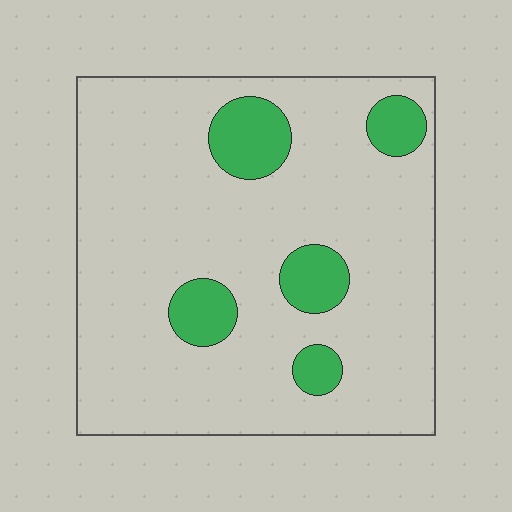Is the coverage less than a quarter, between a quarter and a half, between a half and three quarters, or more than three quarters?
Less than a quarter.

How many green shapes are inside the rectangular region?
5.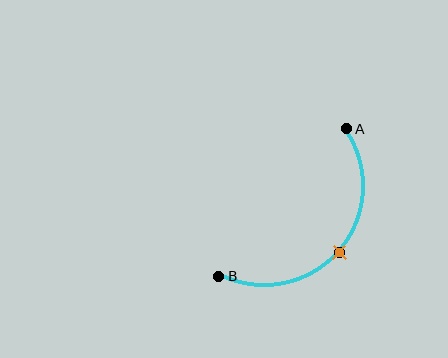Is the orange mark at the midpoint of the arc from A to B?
Yes. The orange mark lies on the arc at equal arc-length from both A and B — it is the arc midpoint.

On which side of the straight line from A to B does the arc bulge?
The arc bulges below and to the right of the straight line connecting A and B.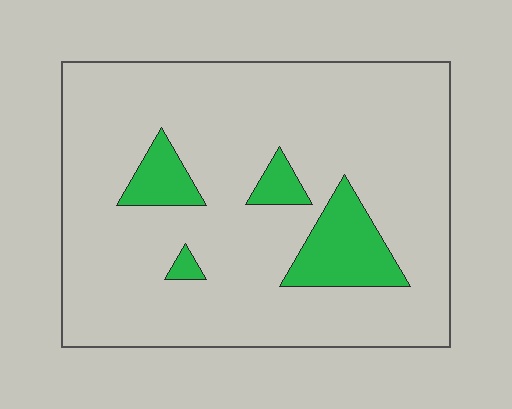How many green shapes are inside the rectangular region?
4.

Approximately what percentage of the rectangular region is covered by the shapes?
Approximately 10%.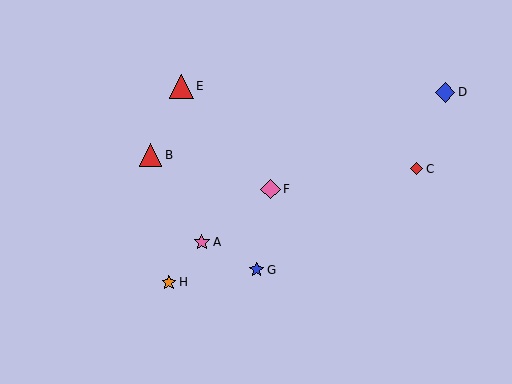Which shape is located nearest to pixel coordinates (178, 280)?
The orange star (labeled H) at (169, 282) is nearest to that location.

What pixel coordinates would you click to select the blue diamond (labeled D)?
Click at (445, 92) to select the blue diamond D.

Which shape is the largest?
The red triangle (labeled E) is the largest.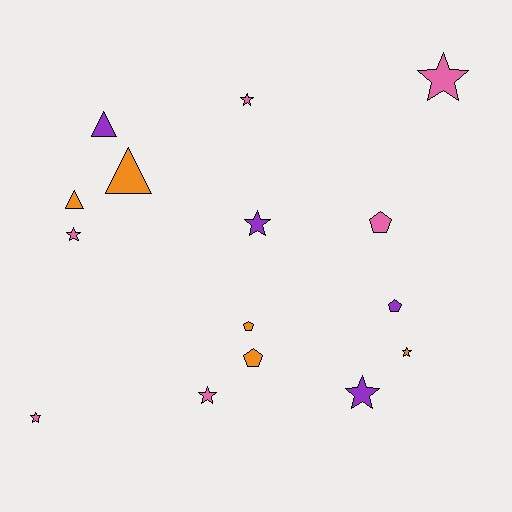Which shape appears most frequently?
Star, with 8 objects.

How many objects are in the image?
There are 15 objects.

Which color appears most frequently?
Pink, with 6 objects.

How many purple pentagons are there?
There is 1 purple pentagon.